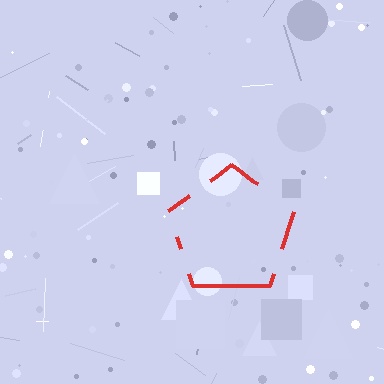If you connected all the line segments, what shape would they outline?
They would outline a pentagon.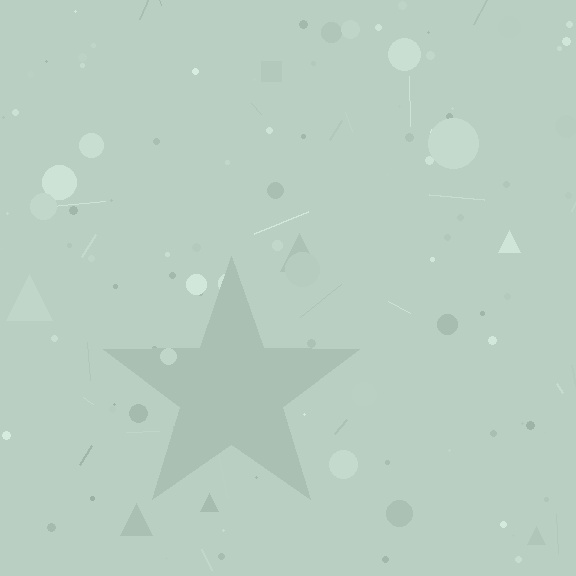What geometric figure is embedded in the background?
A star is embedded in the background.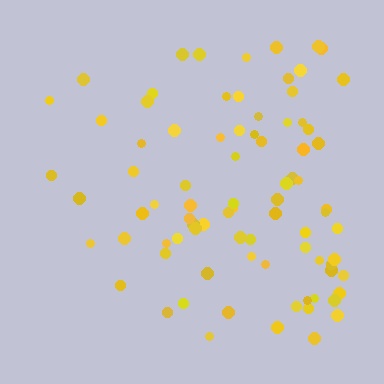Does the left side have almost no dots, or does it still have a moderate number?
Still a moderate number, just noticeably fewer than the right.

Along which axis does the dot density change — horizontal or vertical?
Horizontal.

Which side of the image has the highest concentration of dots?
The right.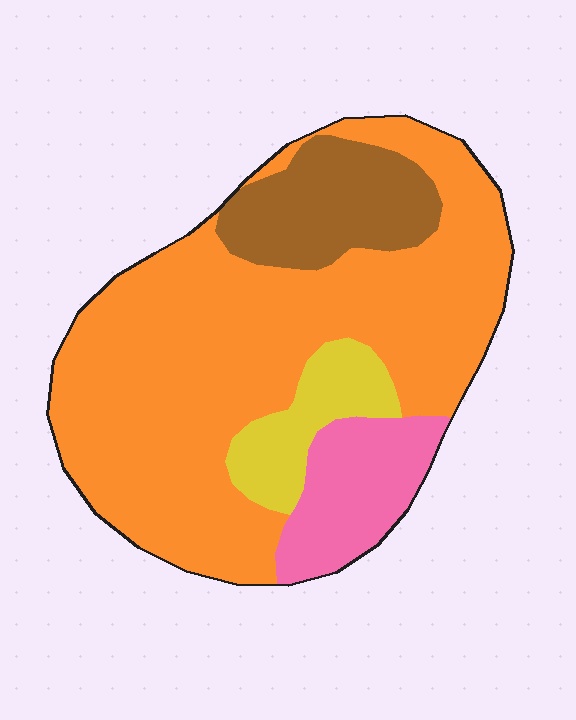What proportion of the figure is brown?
Brown takes up about one eighth (1/8) of the figure.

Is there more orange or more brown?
Orange.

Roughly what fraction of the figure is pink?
Pink takes up about one eighth (1/8) of the figure.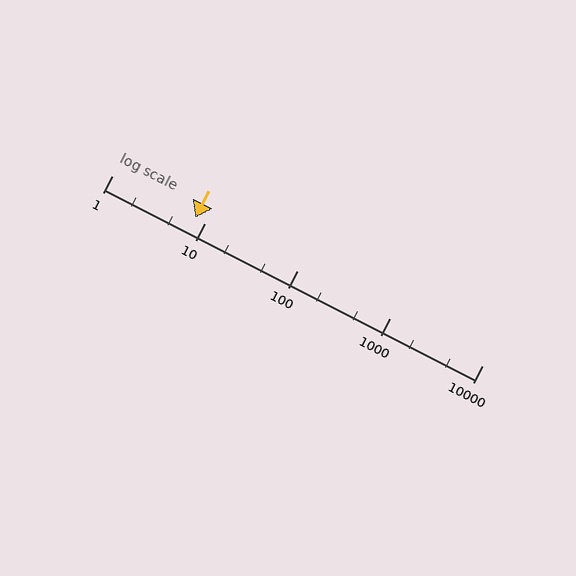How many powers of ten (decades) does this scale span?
The scale spans 4 decades, from 1 to 10000.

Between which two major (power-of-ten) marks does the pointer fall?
The pointer is between 1 and 10.